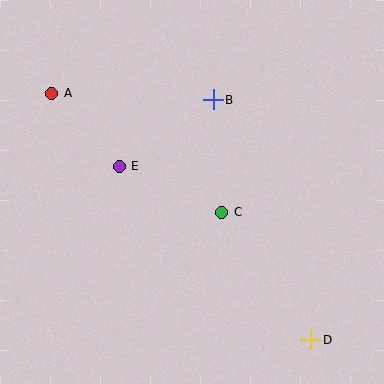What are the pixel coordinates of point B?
Point B is at (213, 100).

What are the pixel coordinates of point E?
Point E is at (119, 166).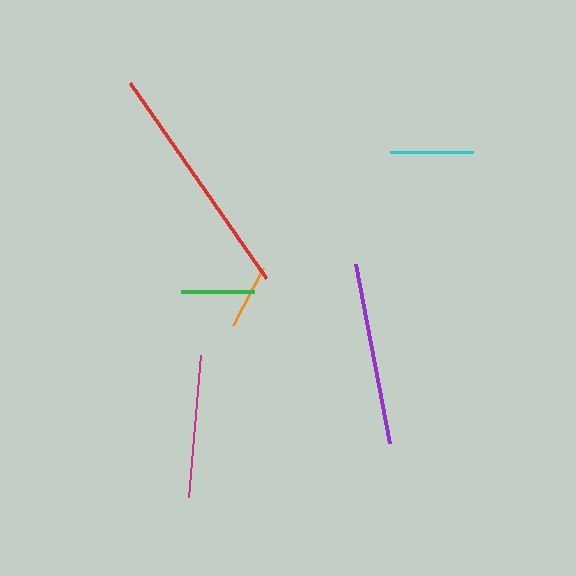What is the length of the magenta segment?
The magenta segment is approximately 142 pixels long.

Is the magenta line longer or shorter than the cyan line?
The magenta line is longer than the cyan line.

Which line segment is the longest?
The red line is the longest at approximately 238 pixels.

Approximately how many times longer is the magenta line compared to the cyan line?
The magenta line is approximately 1.7 times the length of the cyan line.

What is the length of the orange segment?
The orange segment is approximately 65 pixels long.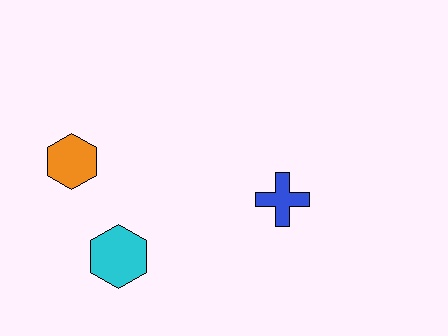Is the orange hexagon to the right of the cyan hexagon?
No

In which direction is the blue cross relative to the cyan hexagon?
The blue cross is to the right of the cyan hexagon.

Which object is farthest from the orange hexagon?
The blue cross is farthest from the orange hexagon.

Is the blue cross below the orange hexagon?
Yes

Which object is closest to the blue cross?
The cyan hexagon is closest to the blue cross.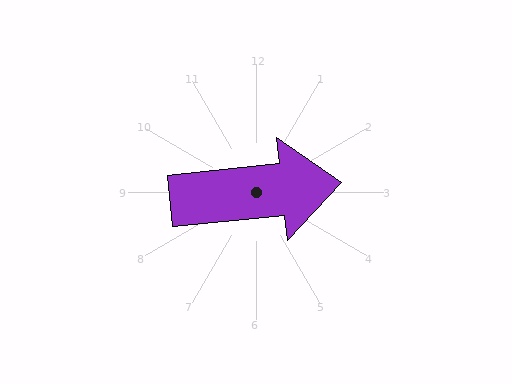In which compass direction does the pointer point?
East.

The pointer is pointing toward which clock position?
Roughly 3 o'clock.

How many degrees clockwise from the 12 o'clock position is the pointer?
Approximately 84 degrees.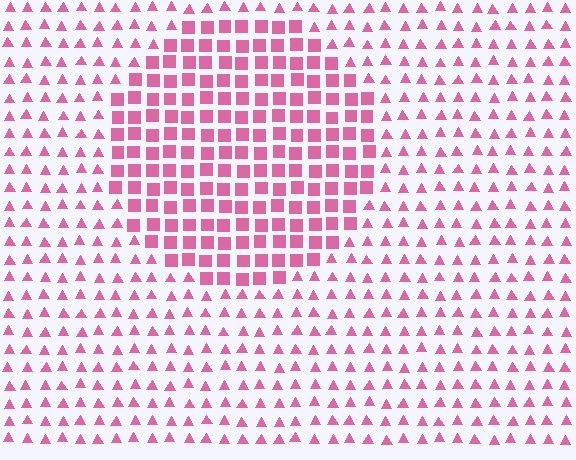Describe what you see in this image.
The image is filled with small pink elements arranged in a uniform grid. A circle-shaped region contains squares, while the surrounding area contains triangles. The boundary is defined purely by the change in element shape.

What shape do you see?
I see a circle.